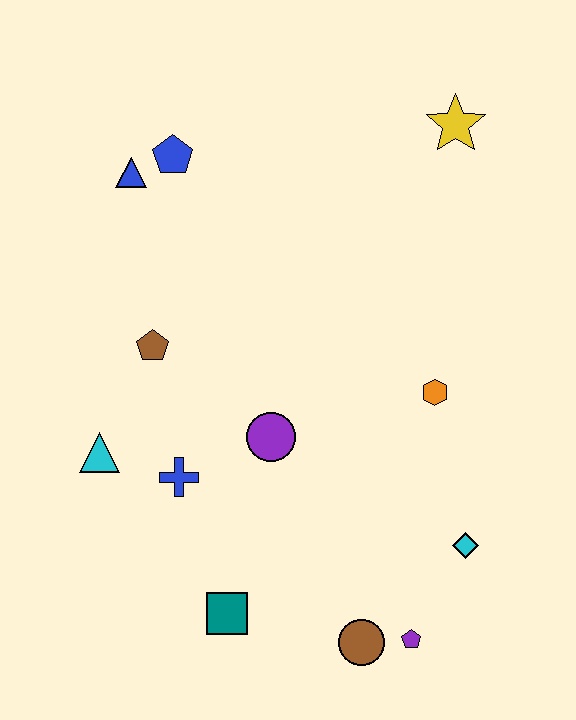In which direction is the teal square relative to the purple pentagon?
The teal square is to the left of the purple pentagon.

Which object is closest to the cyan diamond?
The purple pentagon is closest to the cyan diamond.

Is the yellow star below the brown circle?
No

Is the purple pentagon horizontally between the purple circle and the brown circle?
No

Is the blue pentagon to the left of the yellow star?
Yes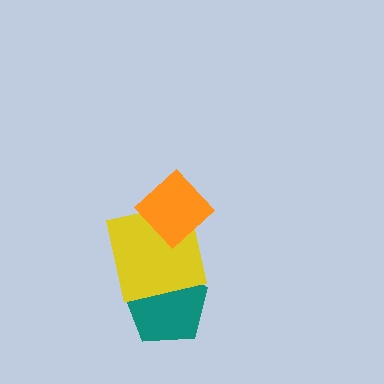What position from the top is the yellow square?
The yellow square is 2nd from the top.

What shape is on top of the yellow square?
The orange diamond is on top of the yellow square.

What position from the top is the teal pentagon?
The teal pentagon is 3rd from the top.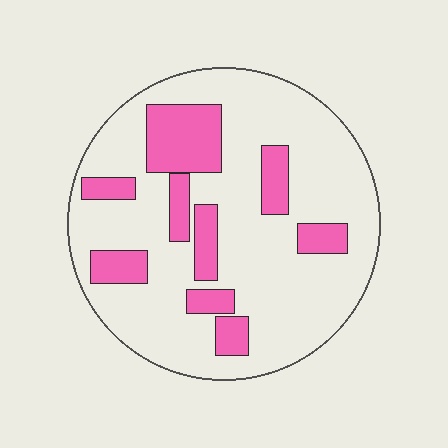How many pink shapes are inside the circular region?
9.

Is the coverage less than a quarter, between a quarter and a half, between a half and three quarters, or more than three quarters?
Less than a quarter.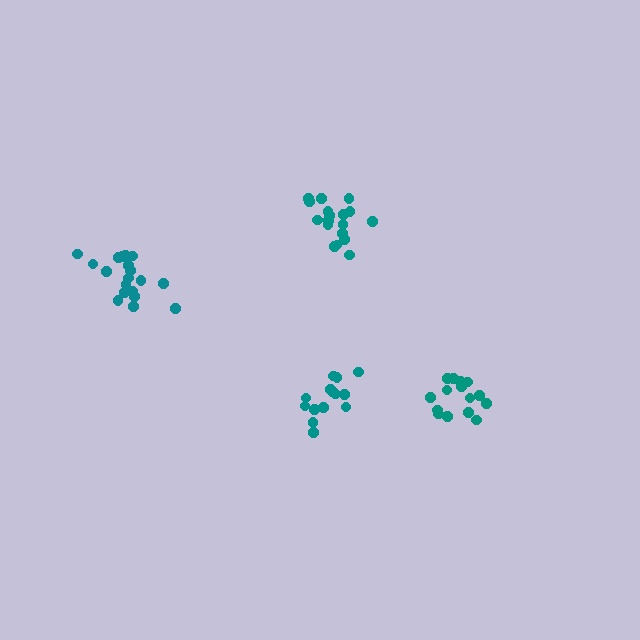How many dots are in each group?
Group 1: 15 dots, Group 2: 19 dots, Group 3: 18 dots, Group 4: 15 dots (67 total).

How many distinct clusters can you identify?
There are 4 distinct clusters.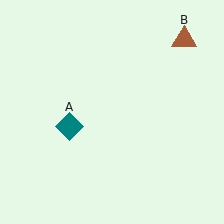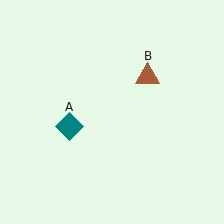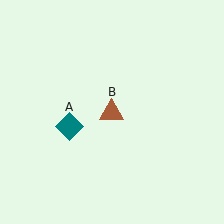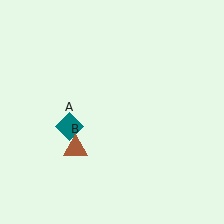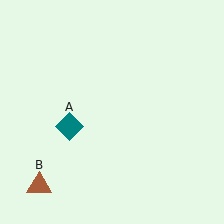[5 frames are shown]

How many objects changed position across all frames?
1 object changed position: brown triangle (object B).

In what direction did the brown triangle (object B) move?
The brown triangle (object B) moved down and to the left.